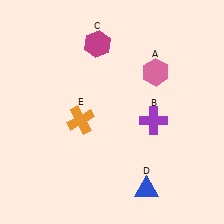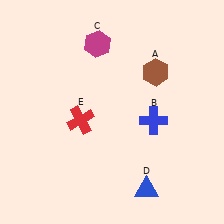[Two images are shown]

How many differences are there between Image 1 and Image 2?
There are 3 differences between the two images.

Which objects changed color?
A changed from pink to brown. B changed from purple to blue. E changed from orange to red.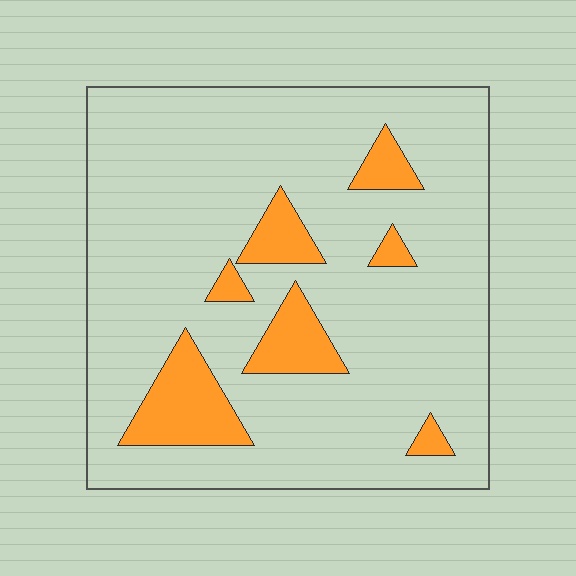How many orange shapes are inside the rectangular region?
7.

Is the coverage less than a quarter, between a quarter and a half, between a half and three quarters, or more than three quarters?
Less than a quarter.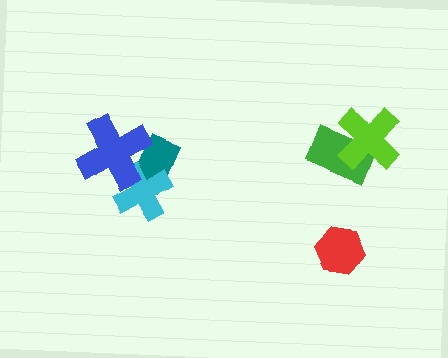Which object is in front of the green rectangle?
The lime cross is in front of the green rectangle.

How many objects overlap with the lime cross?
1 object overlaps with the lime cross.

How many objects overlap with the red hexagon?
0 objects overlap with the red hexagon.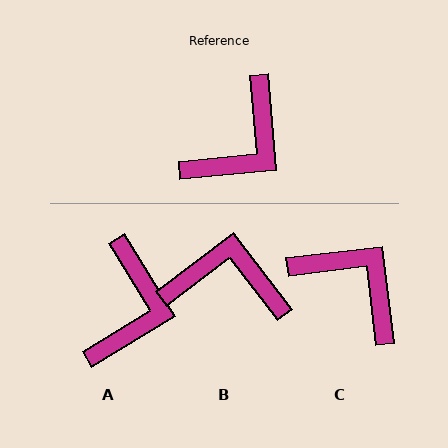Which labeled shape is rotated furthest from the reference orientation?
B, about 122 degrees away.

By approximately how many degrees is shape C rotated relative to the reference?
Approximately 92 degrees counter-clockwise.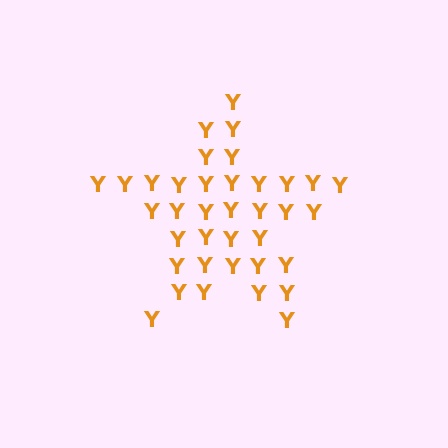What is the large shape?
The large shape is a star.